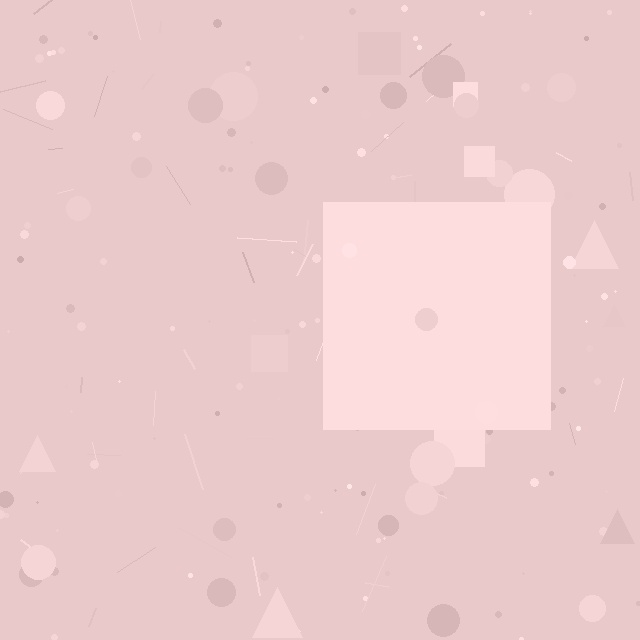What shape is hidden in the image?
A square is hidden in the image.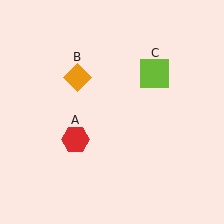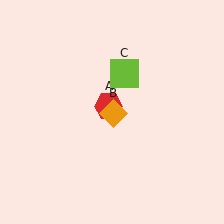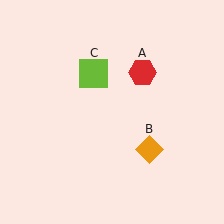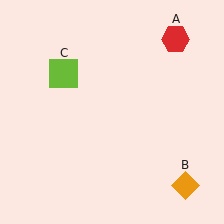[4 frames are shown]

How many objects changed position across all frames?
3 objects changed position: red hexagon (object A), orange diamond (object B), lime square (object C).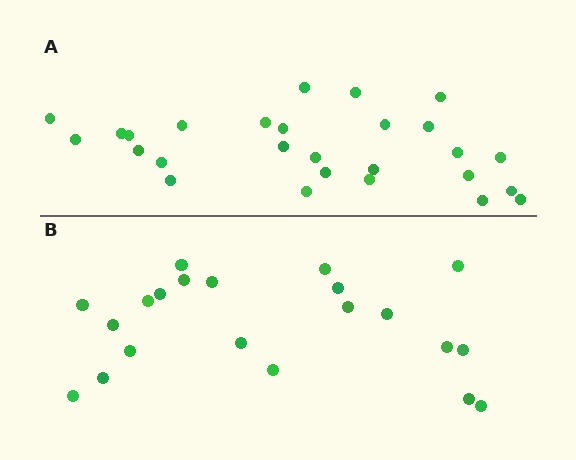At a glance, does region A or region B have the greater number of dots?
Region A (the top region) has more dots.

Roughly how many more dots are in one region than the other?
Region A has about 6 more dots than region B.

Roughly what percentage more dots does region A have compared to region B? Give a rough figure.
About 30% more.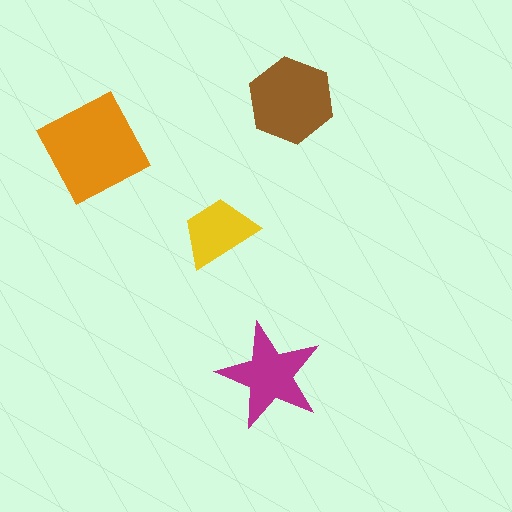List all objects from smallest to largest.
The yellow trapezoid, the magenta star, the brown hexagon, the orange square.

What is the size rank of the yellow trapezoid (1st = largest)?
4th.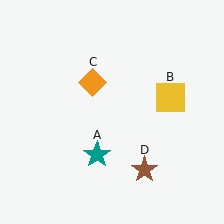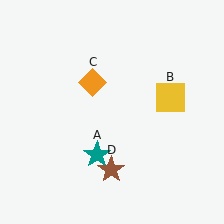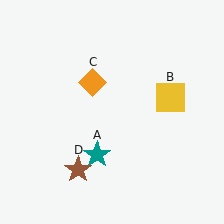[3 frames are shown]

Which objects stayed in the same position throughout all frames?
Teal star (object A) and yellow square (object B) and orange diamond (object C) remained stationary.